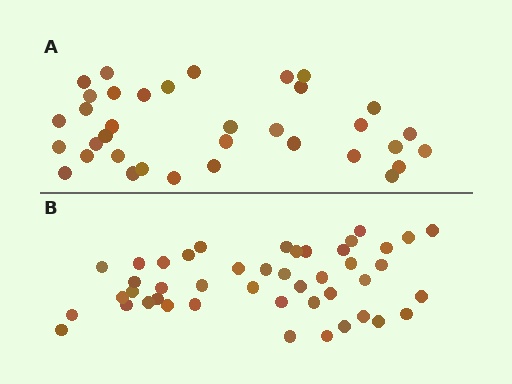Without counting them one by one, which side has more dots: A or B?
Region B (the bottom region) has more dots.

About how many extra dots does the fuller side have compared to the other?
Region B has roughly 10 or so more dots than region A.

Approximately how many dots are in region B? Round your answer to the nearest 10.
About 40 dots. (The exact count is 45, which rounds to 40.)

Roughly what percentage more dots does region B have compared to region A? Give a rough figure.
About 30% more.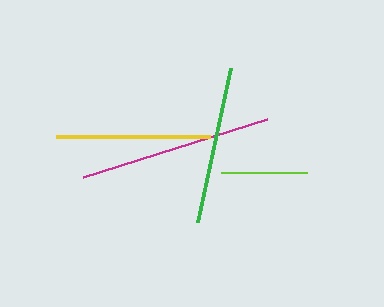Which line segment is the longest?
The magenta line is the longest at approximately 193 pixels.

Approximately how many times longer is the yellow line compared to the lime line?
The yellow line is approximately 1.8 times the length of the lime line.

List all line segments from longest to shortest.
From longest to shortest: magenta, green, yellow, lime.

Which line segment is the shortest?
The lime line is the shortest at approximately 86 pixels.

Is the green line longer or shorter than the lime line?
The green line is longer than the lime line.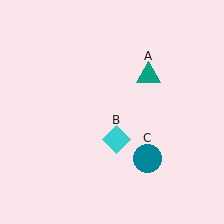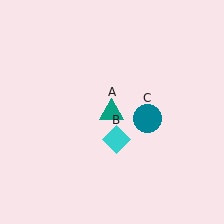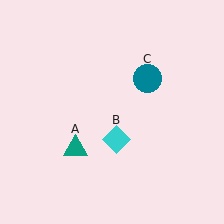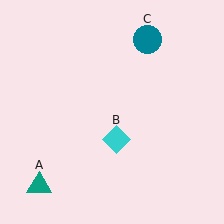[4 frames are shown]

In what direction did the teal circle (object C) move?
The teal circle (object C) moved up.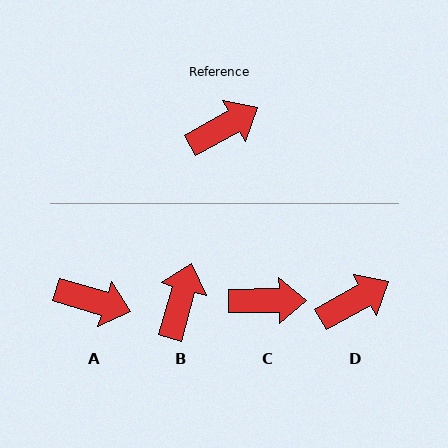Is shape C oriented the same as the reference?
No, it is off by about 29 degrees.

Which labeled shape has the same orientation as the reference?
D.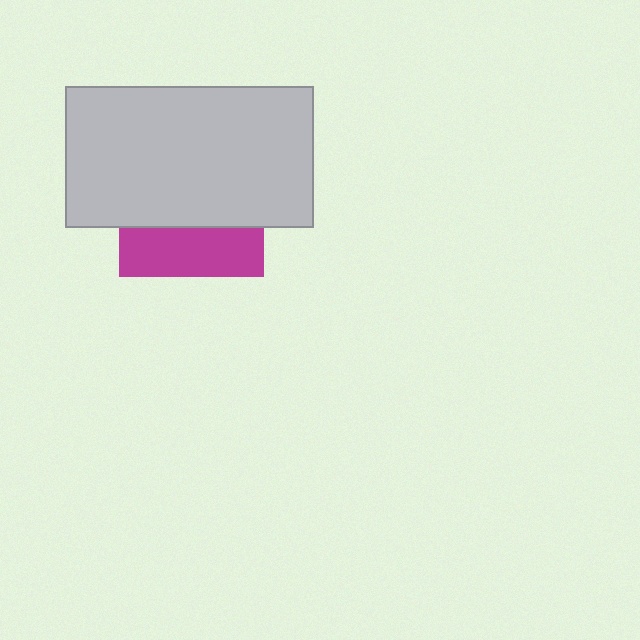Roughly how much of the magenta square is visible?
A small part of it is visible (roughly 34%).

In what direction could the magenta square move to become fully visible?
The magenta square could move down. That would shift it out from behind the light gray rectangle entirely.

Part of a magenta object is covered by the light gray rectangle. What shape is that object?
It is a square.